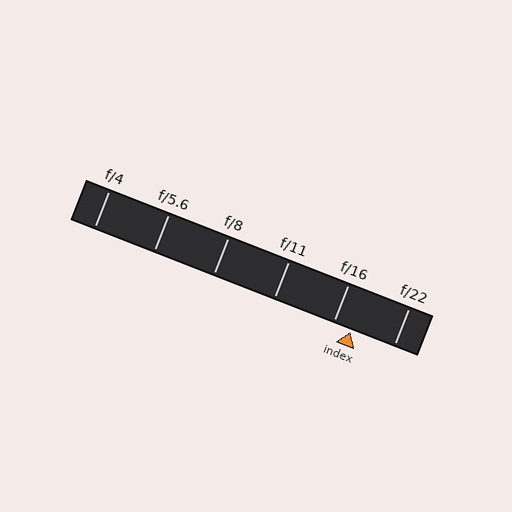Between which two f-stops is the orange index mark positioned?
The index mark is between f/16 and f/22.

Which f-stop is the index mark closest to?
The index mark is closest to f/16.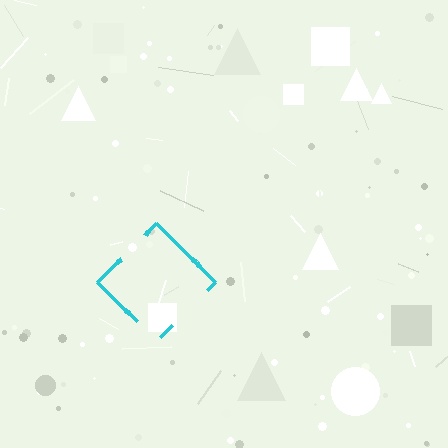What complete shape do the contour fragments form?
The contour fragments form a diamond.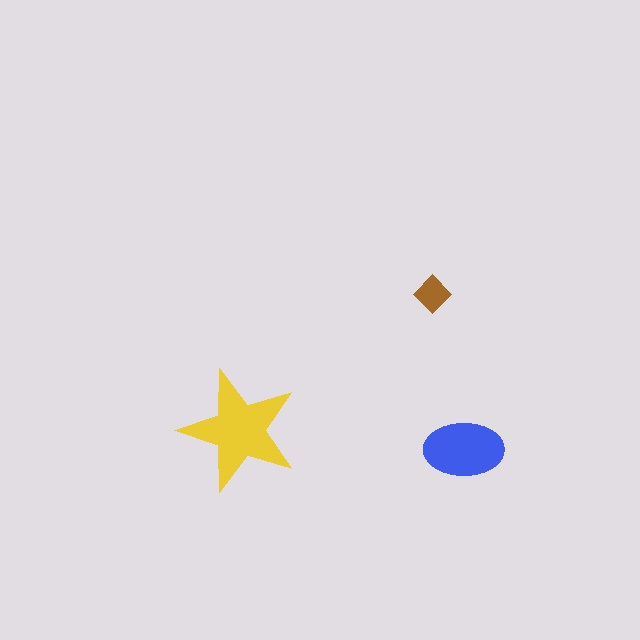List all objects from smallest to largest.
The brown diamond, the blue ellipse, the yellow star.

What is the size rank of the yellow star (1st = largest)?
1st.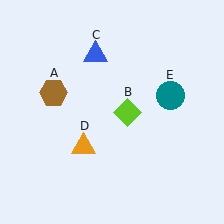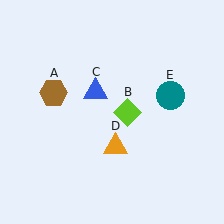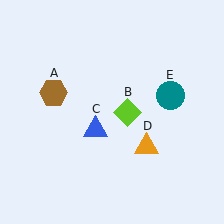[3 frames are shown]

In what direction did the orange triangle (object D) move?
The orange triangle (object D) moved right.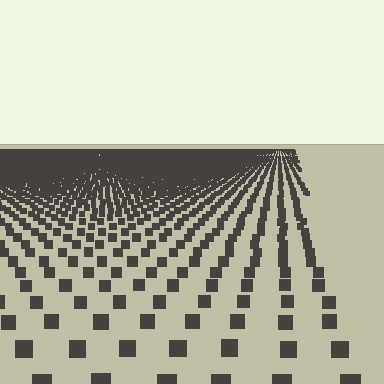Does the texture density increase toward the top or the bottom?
Density increases toward the top.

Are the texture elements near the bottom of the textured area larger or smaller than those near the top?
Larger. Near the bottom, elements are closer to the viewer and appear at a bigger on-screen size.